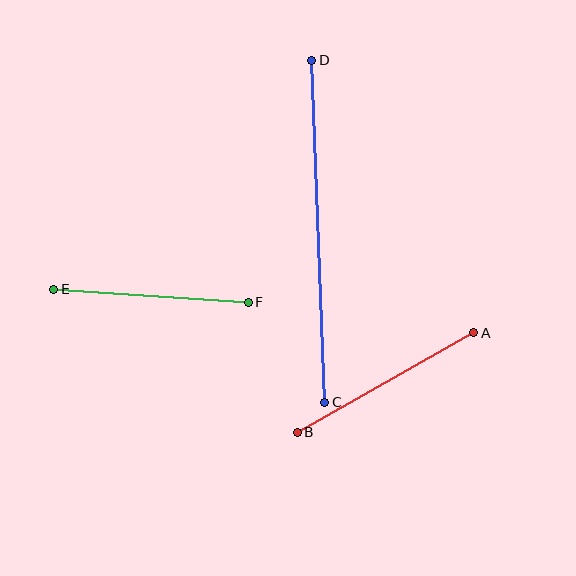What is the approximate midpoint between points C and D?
The midpoint is at approximately (318, 231) pixels.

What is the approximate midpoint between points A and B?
The midpoint is at approximately (386, 383) pixels.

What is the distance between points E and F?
The distance is approximately 195 pixels.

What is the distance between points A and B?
The distance is approximately 203 pixels.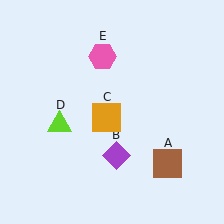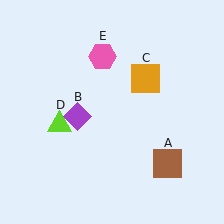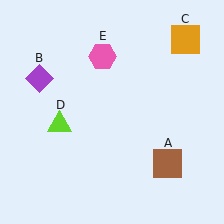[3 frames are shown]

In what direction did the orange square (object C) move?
The orange square (object C) moved up and to the right.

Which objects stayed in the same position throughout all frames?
Brown square (object A) and lime triangle (object D) and pink hexagon (object E) remained stationary.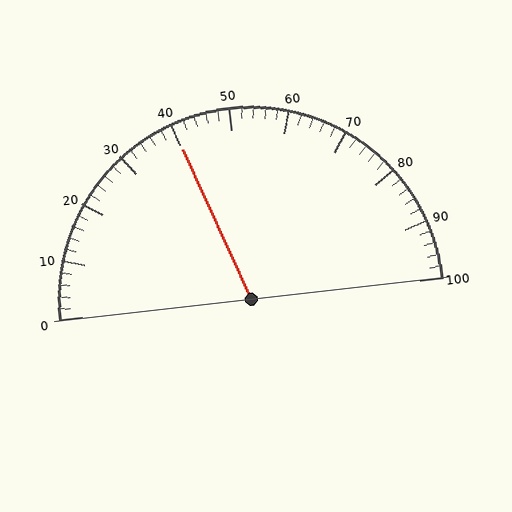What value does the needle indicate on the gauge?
The needle indicates approximately 40.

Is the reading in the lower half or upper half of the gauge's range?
The reading is in the lower half of the range (0 to 100).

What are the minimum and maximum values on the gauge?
The gauge ranges from 0 to 100.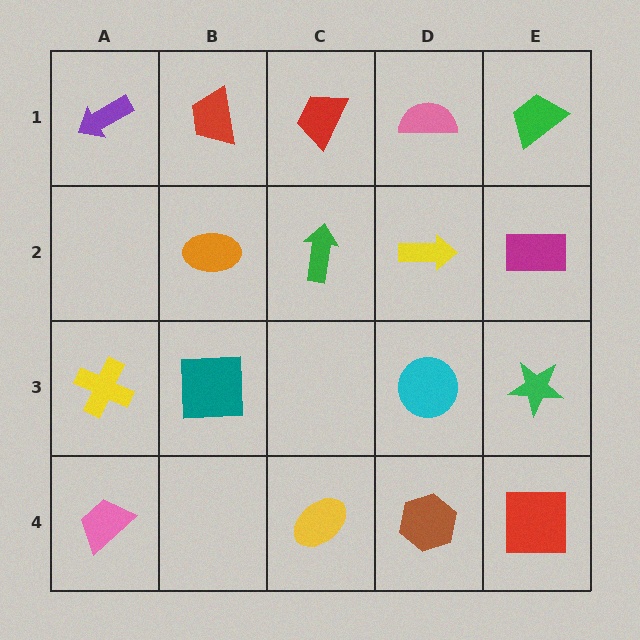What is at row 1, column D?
A pink semicircle.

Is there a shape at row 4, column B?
No, that cell is empty.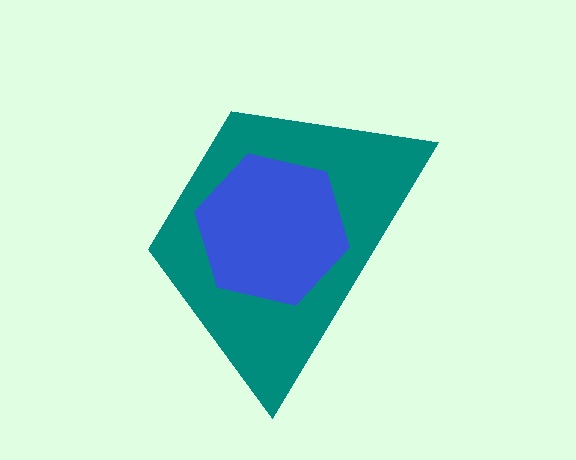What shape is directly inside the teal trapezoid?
The blue hexagon.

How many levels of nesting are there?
2.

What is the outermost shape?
The teal trapezoid.